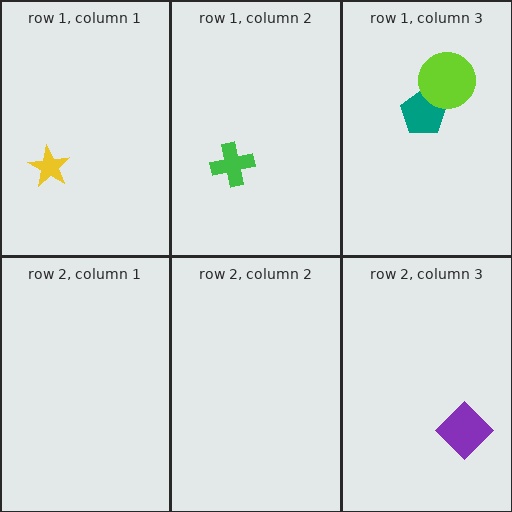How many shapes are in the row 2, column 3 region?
1.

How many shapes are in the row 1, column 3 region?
2.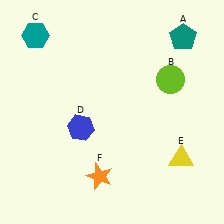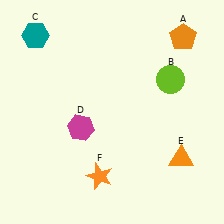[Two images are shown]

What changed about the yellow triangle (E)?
In Image 1, E is yellow. In Image 2, it changed to orange.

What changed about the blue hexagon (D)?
In Image 1, D is blue. In Image 2, it changed to magenta.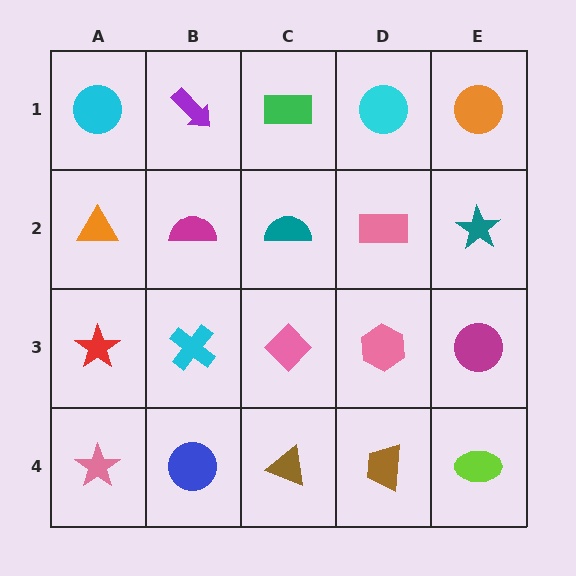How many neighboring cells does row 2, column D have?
4.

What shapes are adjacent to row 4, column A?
A red star (row 3, column A), a blue circle (row 4, column B).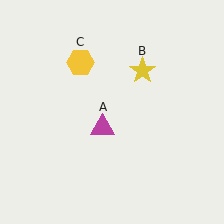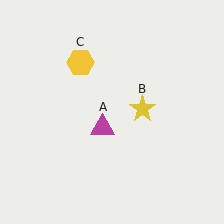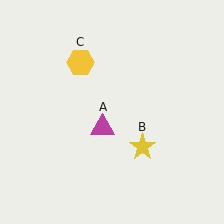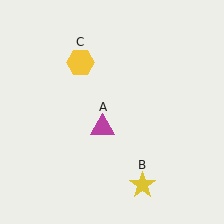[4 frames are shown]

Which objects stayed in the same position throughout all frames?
Magenta triangle (object A) and yellow hexagon (object C) remained stationary.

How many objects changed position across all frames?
1 object changed position: yellow star (object B).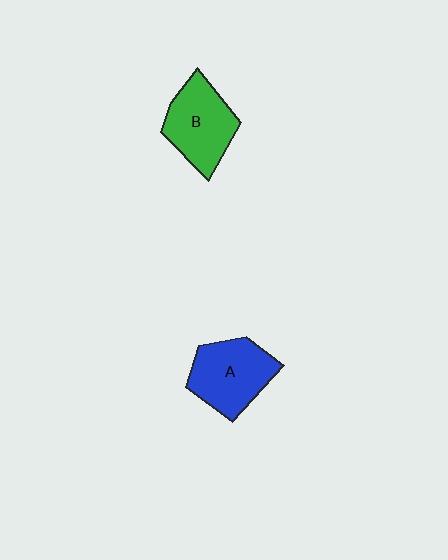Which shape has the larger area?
Shape A (blue).